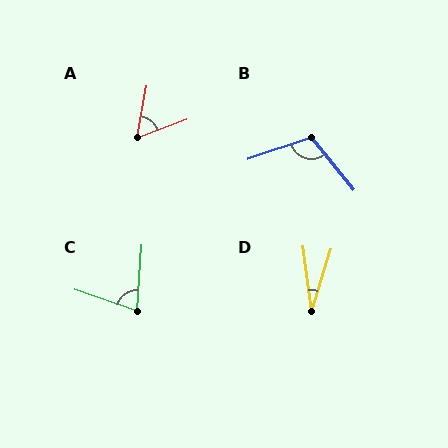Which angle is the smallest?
D, at approximately 25 degrees.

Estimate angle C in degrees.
Approximately 75 degrees.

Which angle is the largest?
B, at approximately 110 degrees.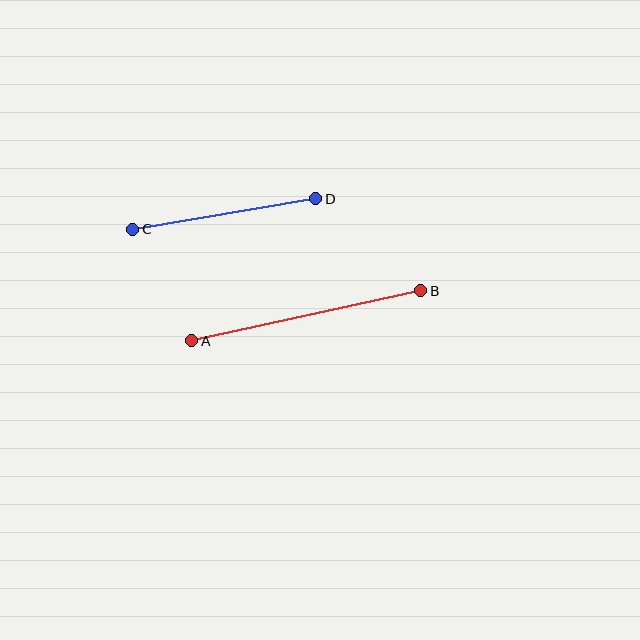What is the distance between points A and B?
The distance is approximately 234 pixels.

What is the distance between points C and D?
The distance is approximately 185 pixels.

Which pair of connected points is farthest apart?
Points A and B are farthest apart.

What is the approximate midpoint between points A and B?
The midpoint is at approximately (306, 316) pixels.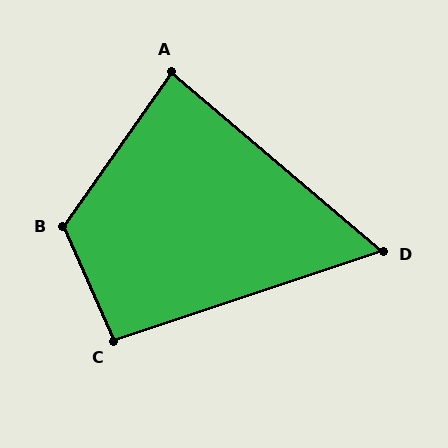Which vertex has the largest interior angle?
B, at approximately 121 degrees.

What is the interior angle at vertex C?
Approximately 95 degrees (obtuse).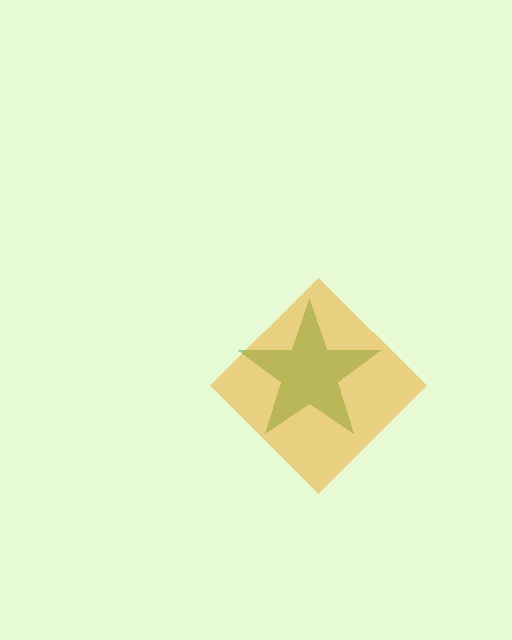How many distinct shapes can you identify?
There are 2 distinct shapes: a green star, an orange diamond.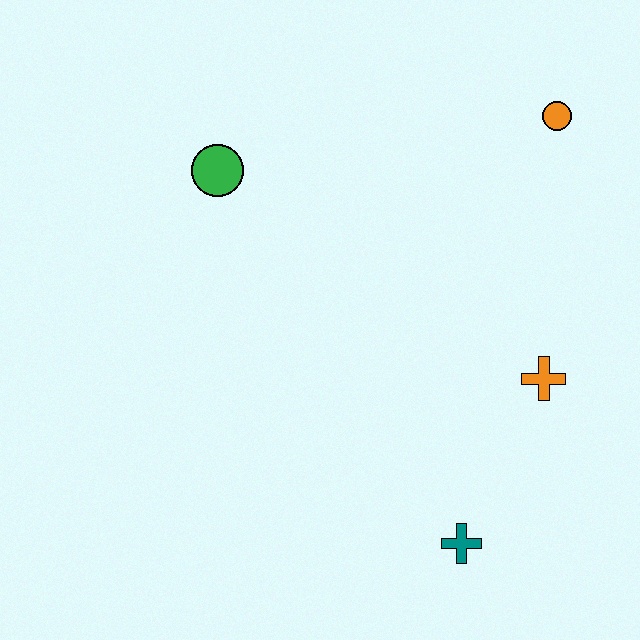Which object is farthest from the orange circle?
The teal cross is farthest from the orange circle.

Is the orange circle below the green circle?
No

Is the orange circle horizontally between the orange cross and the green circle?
No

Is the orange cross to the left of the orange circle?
Yes